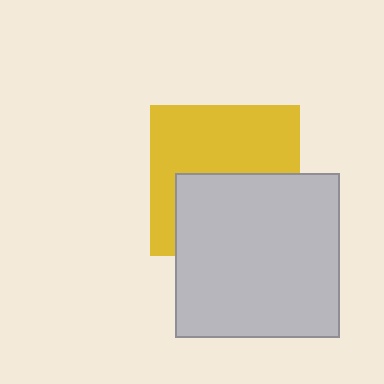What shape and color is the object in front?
The object in front is a light gray square.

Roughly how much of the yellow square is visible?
About half of it is visible (roughly 55%).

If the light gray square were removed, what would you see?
You would see the complete yellow square.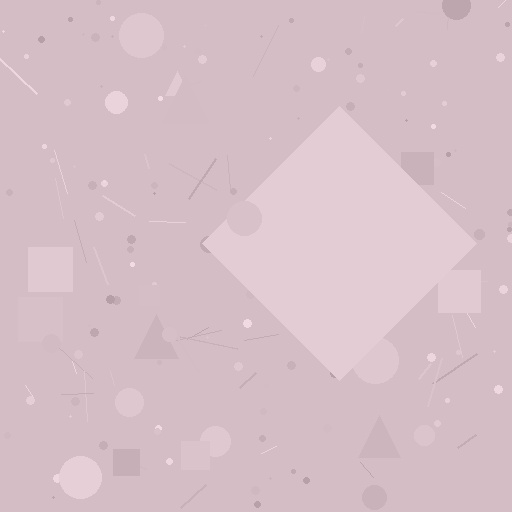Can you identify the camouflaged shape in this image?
The camouflaged shape is a diamond.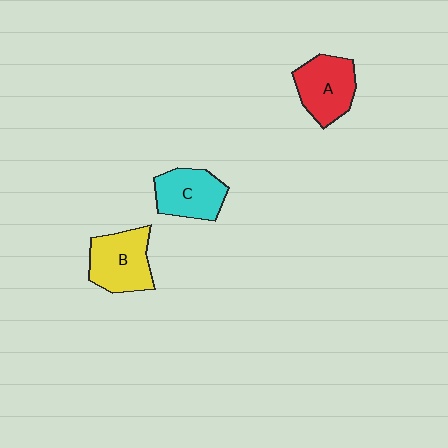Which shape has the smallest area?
Shape C (cyan).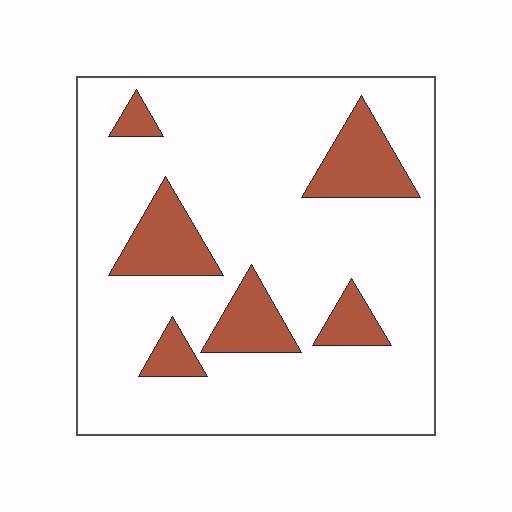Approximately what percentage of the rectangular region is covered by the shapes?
Approximately 20%.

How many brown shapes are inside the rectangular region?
6.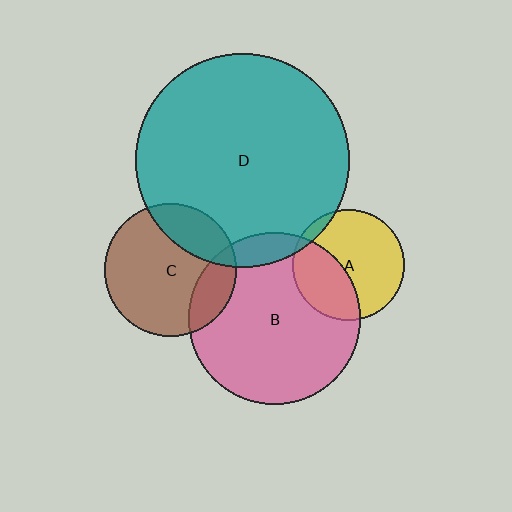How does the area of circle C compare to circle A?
Approximately 1.4 times.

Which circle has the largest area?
Circle D (teal).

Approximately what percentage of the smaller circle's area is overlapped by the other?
Approximately 25%.